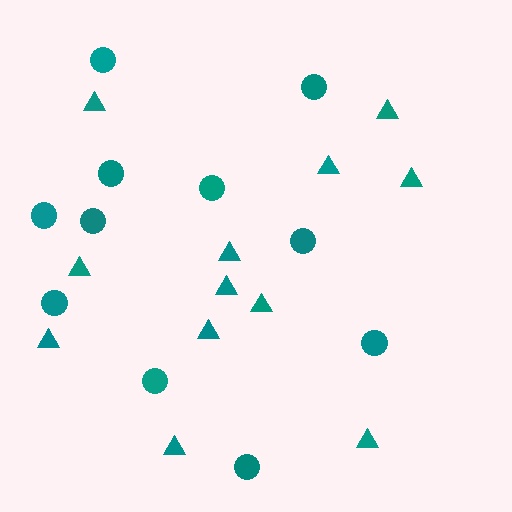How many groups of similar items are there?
There are 2 groups: one group of triangles (12) and one group of circles (11).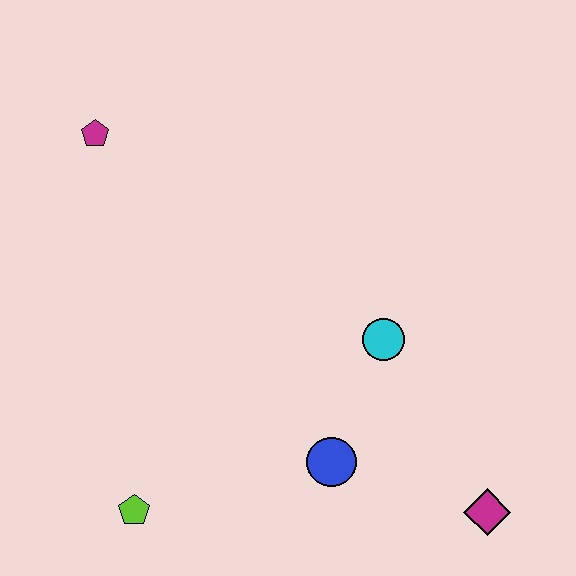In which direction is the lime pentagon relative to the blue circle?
The lime pentagon is to the left of the blue circle.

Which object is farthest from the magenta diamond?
The magenta pentagon is farthest from the magenta diamond.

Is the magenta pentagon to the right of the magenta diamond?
No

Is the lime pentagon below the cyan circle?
Yes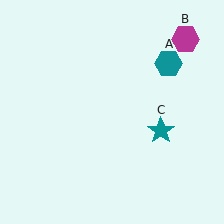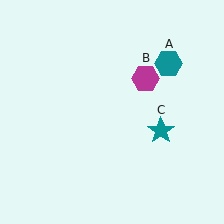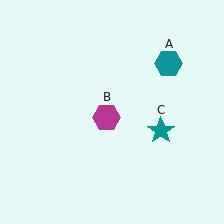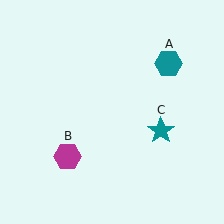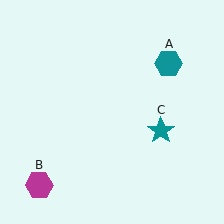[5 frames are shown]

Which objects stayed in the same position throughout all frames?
Teal hexagon (object A) and teal star (object C) remained stationary.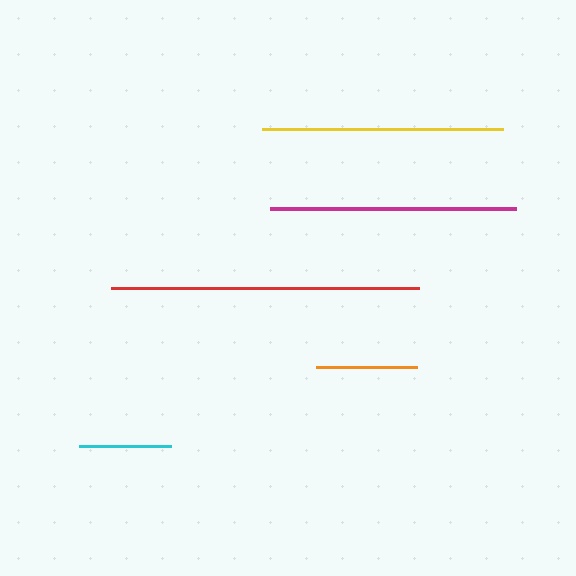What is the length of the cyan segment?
The cyan segment is approximately 92 pixels long.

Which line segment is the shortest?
The cyan line is the shortest at approximately 92 pixels.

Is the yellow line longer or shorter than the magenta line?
The magenta line is longer than the yellow line.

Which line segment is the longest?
The red line is the longest at approximately 309 pixels.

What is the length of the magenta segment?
The magenta segment is approximately 246 pixels long.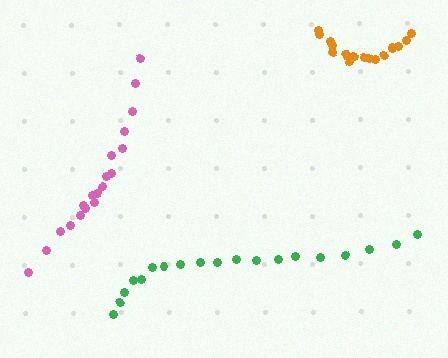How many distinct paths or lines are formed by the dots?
There are 3 distinct paths.